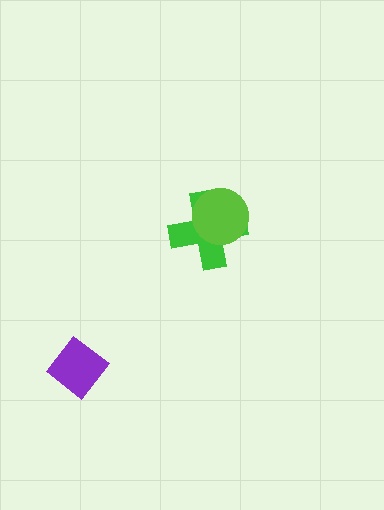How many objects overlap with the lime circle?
1 object overlaps with the lime circle.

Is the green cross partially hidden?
Yes, it is partially covered by another shape.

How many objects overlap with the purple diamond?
0 objects overlap with the purple diamond.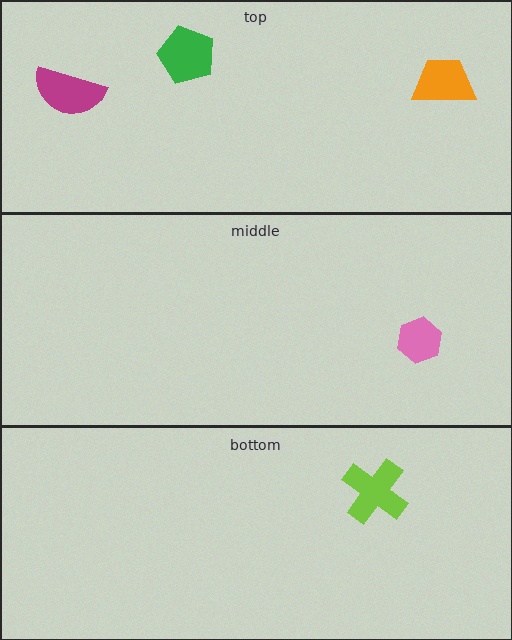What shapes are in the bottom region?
The lime cross.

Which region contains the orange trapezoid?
The top region.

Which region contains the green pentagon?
The top region.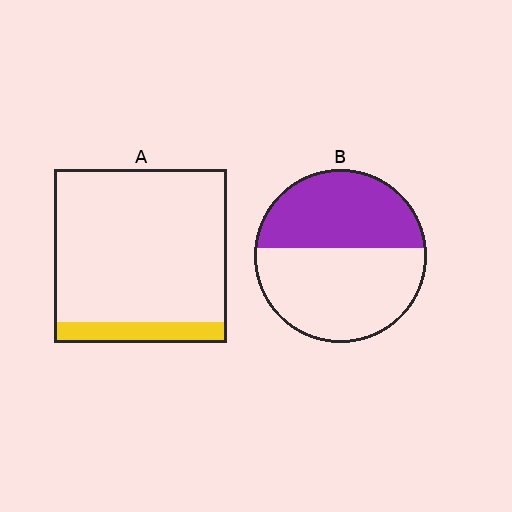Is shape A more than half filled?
No.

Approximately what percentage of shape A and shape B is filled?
A is approximately 10% and B is approximately 45%.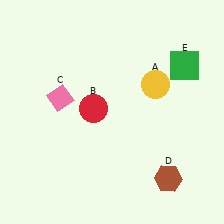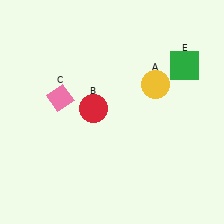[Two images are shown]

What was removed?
The brown hexagon (D) was removed in Image 2.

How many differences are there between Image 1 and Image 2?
There is 1 difference between the two images.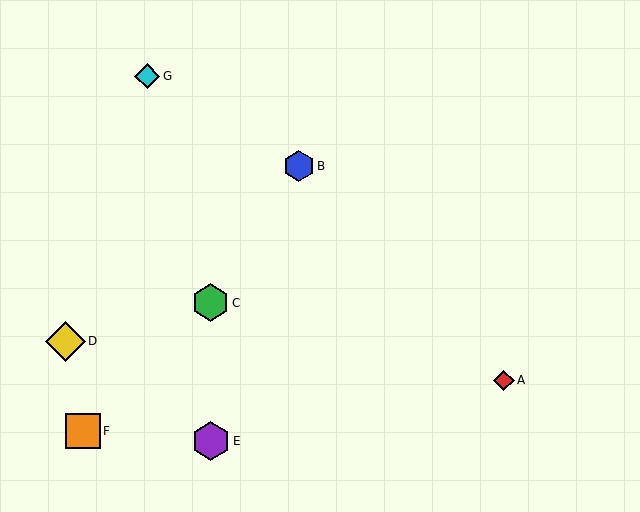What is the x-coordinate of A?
Object A is at x≈504.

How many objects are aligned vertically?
2 objects (C, E) are aligned vertically.